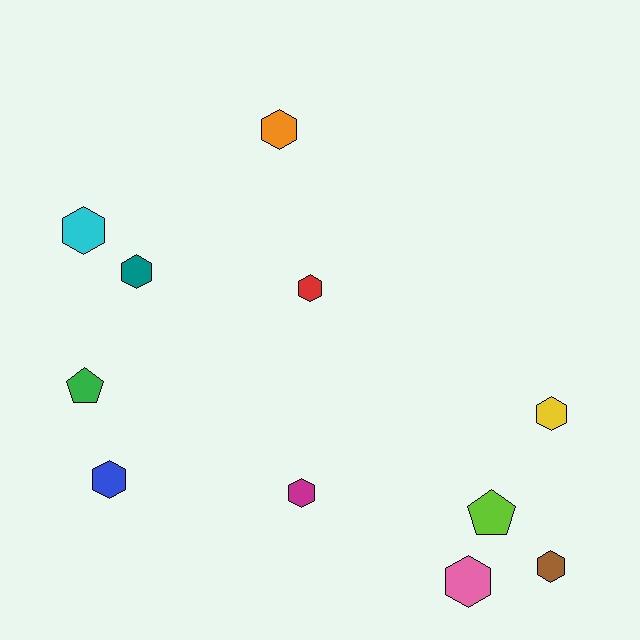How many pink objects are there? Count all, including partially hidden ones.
There is 1 pink object.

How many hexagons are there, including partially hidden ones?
There are 9 hexagons.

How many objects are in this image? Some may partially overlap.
There are 11 objects.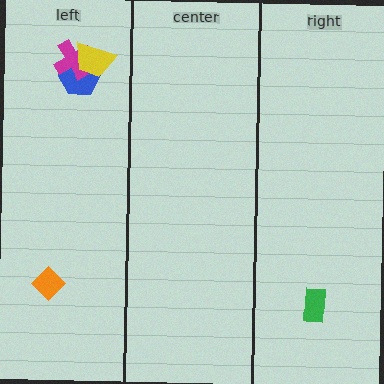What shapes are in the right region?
The green rectangle.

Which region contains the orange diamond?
The left region.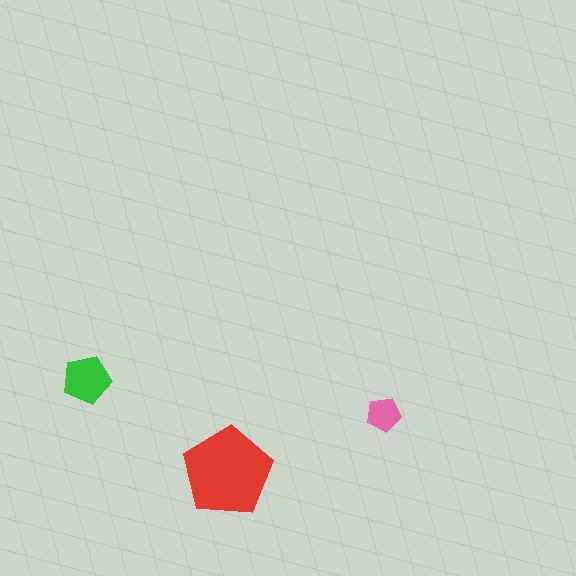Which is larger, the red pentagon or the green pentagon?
The red one.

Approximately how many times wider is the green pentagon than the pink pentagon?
About 1.5 times wider.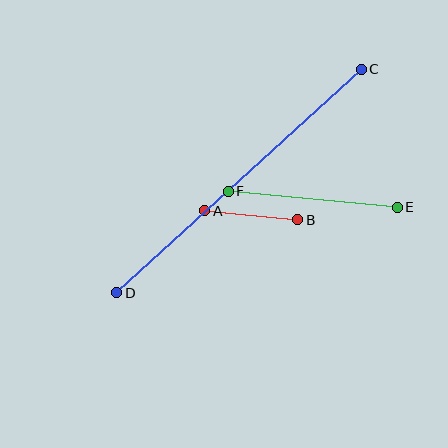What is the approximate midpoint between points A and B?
The midpoint is at approximately (251, 215) pixels.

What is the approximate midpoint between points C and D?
The midpoint is at approximately (239, 181) pixels.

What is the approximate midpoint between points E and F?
The midpoint is at approximately (313, 199) pixels.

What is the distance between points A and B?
The distance is approximately 93 pixels.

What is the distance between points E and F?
The distance is approximately 170 pixels.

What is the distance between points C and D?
The distance is approximately 331 pixels.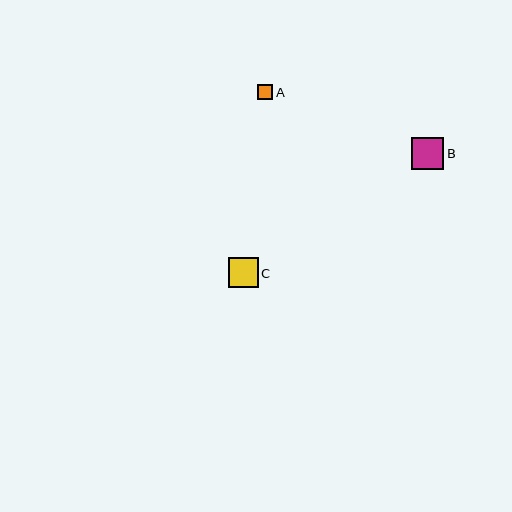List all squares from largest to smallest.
From largest to smallest: B, C, A.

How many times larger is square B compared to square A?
Square B is approximately 2.2 times the size of square A.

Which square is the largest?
Square B is the largest with a size of approximately 32 pixels.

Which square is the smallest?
Square A is the smallest with a size of approximately 15 pixels.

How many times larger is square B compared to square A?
Square B is approximately 2.2 times the size of square A.